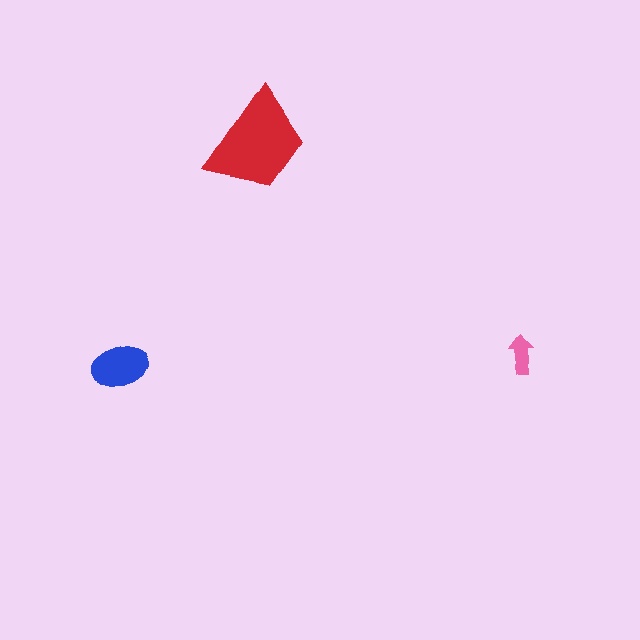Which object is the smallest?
The pink arrow.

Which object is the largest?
The red trapezoid.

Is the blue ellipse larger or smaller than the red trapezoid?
Smaller.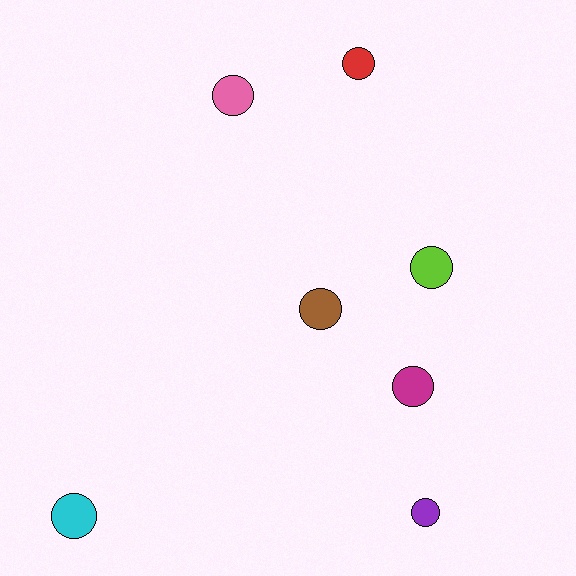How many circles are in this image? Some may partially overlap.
There are 7 circles.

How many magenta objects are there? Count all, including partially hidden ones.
There is 1 magenta object.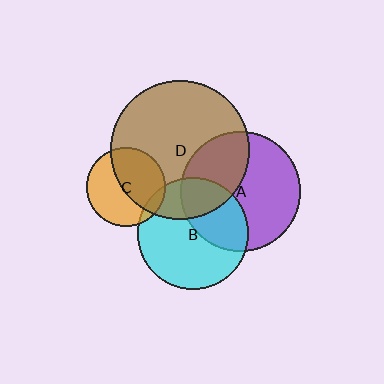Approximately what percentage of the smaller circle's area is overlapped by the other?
Approximately 10%.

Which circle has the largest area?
Circle D (brown).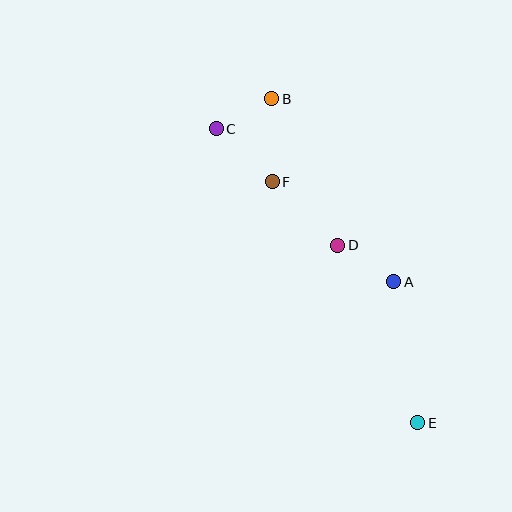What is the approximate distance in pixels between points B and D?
The distance between B and D is approximately 161 pixels.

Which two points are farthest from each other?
Points C and E are farthest from each other.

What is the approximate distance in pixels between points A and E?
The distance between A and E is approximately 143 pixels.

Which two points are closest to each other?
Points B and C are closest to each other.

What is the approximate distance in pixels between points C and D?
The distance between C and D is approximately 168 pixels.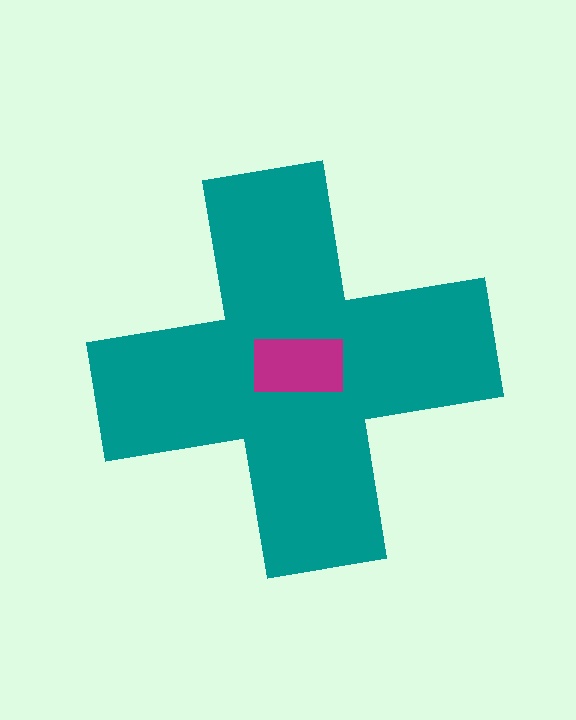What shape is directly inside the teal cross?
The magenta rectangle.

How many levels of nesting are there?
2.